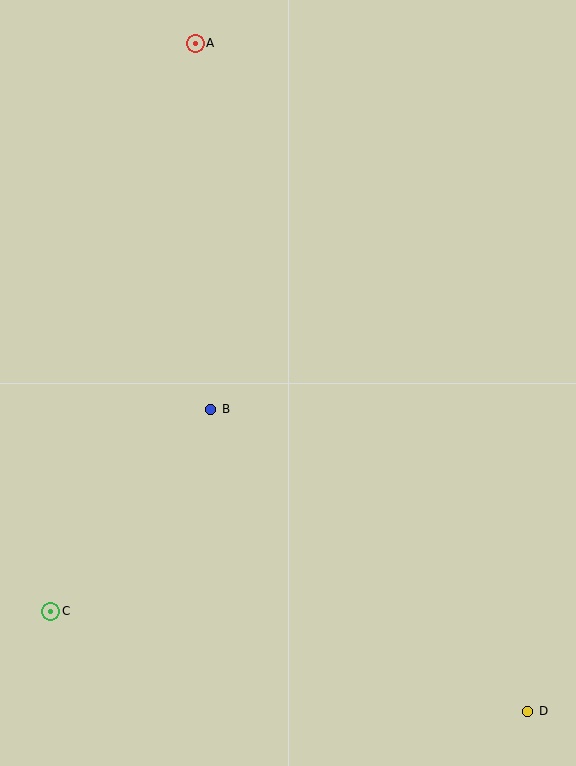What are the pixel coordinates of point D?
Point D is at (528, 711).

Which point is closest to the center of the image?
Point B at (211, 409) is closest to the center.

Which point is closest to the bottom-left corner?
Point C is closest to the bottom-left corner.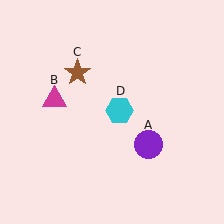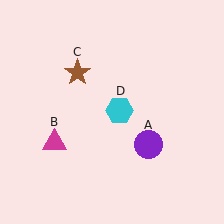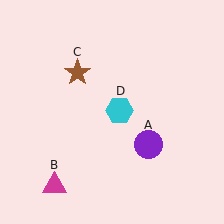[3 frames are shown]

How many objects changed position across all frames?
1 object changed position: magenta triangle (object B).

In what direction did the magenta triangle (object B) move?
The magenta triangle (object B) moved down.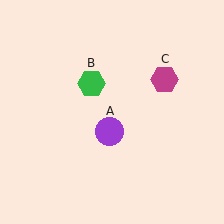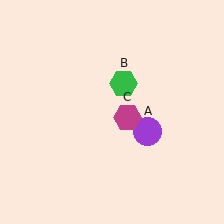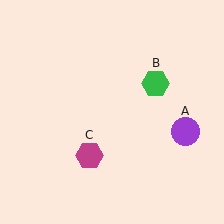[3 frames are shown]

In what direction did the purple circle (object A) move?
The purple circle (object A) moved right.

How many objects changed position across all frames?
3 objects changed position: purple circle (object A), green hexagon (object B), magenta hexagon (object C).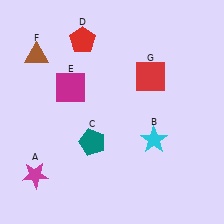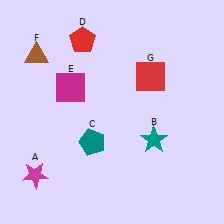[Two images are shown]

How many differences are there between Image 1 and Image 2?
There is 1 difference between the two images.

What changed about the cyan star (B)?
In Image 1, B is cyan. In Image 2, it changed to teal.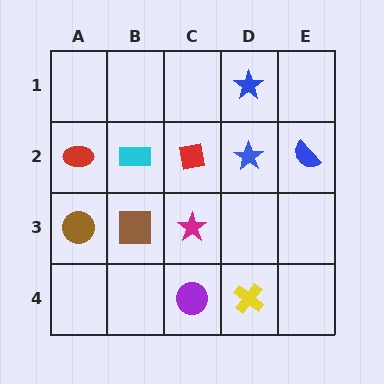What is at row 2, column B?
A cyan rectangle.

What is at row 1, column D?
A blue star.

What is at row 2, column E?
A blue semicircle.